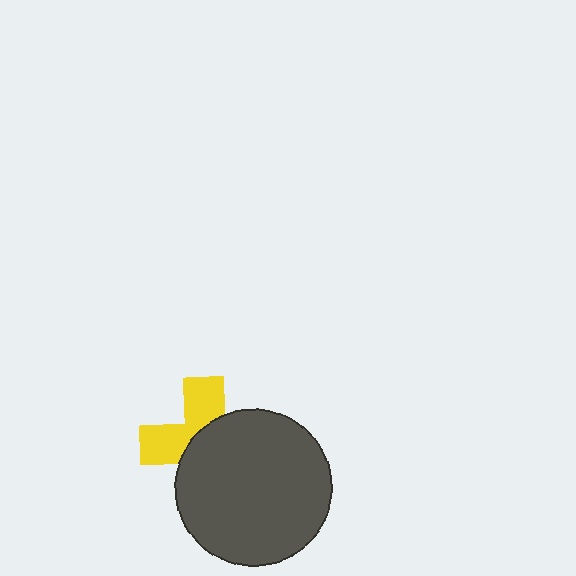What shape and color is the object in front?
The object in front is a dark gray circle.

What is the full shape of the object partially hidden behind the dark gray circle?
The partially hidden object is a yellow cross.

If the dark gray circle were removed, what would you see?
You would see the complete yellow cross.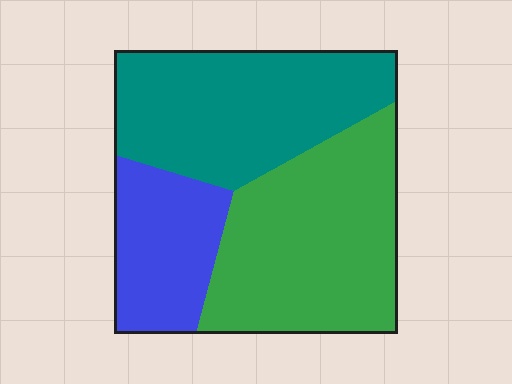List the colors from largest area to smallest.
From largest to smallest: green, teal, blue.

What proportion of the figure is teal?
Teal takes up about three eighths (3/8) of the figure.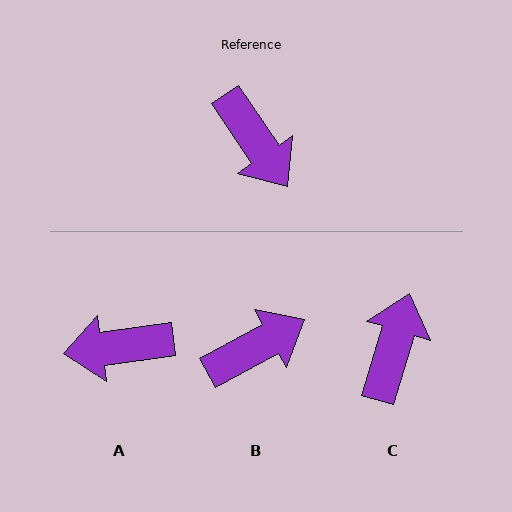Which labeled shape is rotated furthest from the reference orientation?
C, about 129 degrees away.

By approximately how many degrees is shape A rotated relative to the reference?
Approximately 117 degrees clockwise.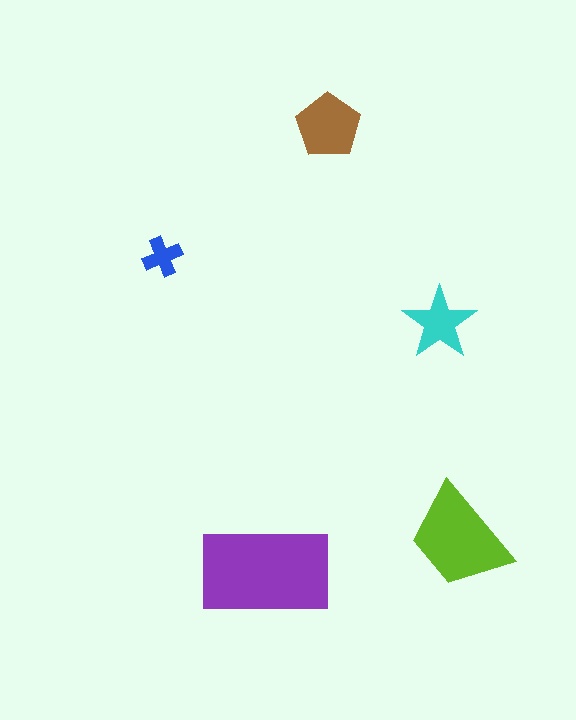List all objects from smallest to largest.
The blue cross, the cyan star, the brown pentagon, the lime trapezoid, the purple rectangle.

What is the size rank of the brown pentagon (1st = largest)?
3rd.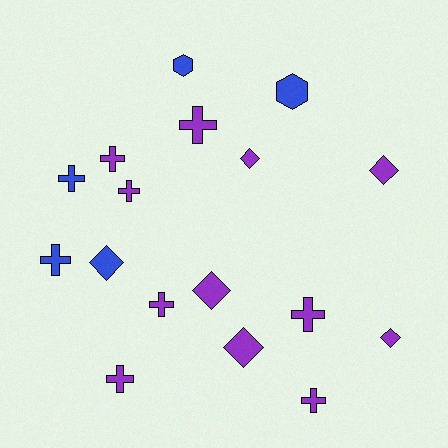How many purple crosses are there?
There are 7 purple crosses.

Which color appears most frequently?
Purple, with 12 objects.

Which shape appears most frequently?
Cross, with 9 objects.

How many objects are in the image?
There are 17 objects.